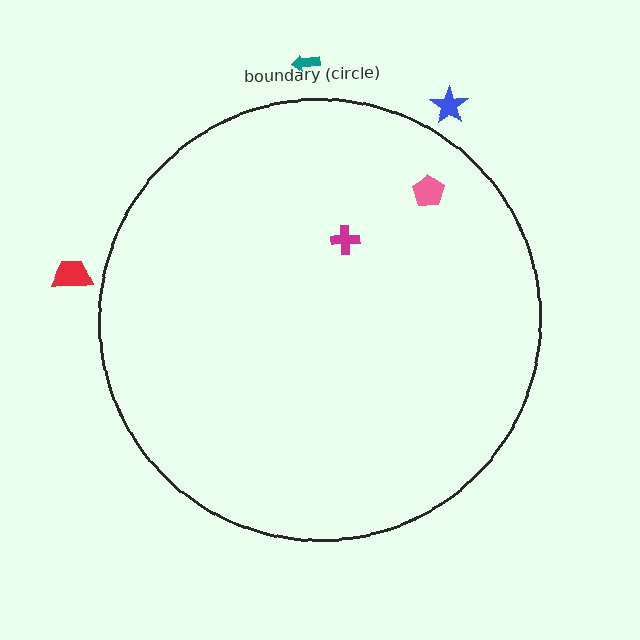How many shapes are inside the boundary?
2 inside, 3 outside.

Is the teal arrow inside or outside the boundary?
Outside.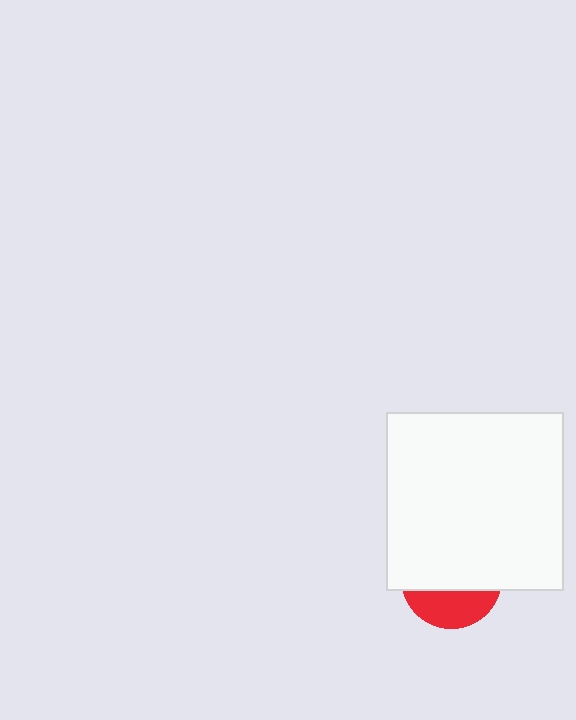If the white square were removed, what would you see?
You would see the complete red circle.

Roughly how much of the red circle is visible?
A small part of it is visible (roughly 34%).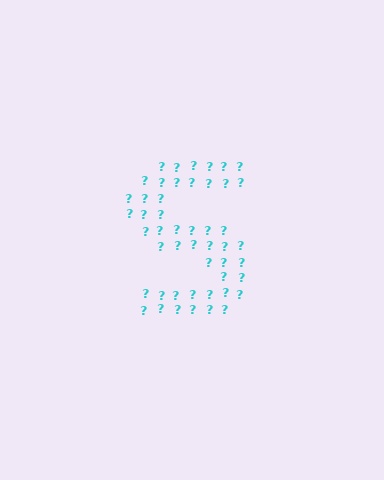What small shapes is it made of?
It is made of small question marks.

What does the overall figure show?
The overall figure shows the letter S.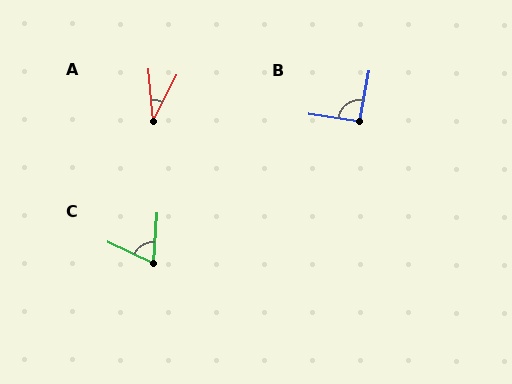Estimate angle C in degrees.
Approximately 69 degrees.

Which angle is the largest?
B, at approximately 92 degrees.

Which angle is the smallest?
A, at approximately 32 degrees.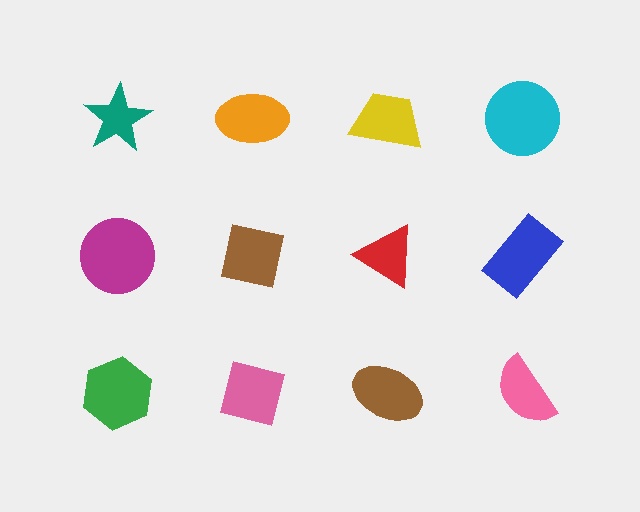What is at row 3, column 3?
A brown ellipse.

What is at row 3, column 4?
A pink semicircle.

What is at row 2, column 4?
A blue rectangle.